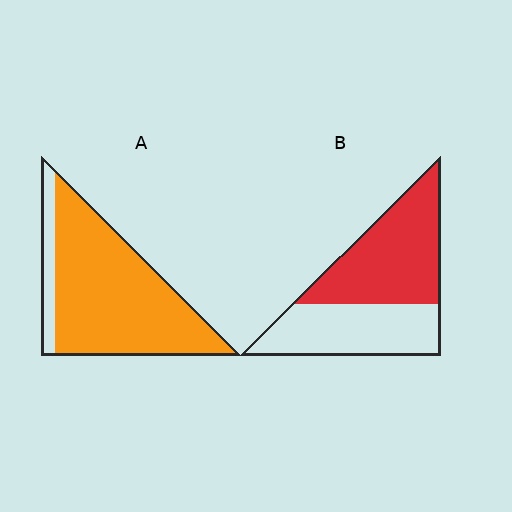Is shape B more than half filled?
Yes.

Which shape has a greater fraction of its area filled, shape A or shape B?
Shape A.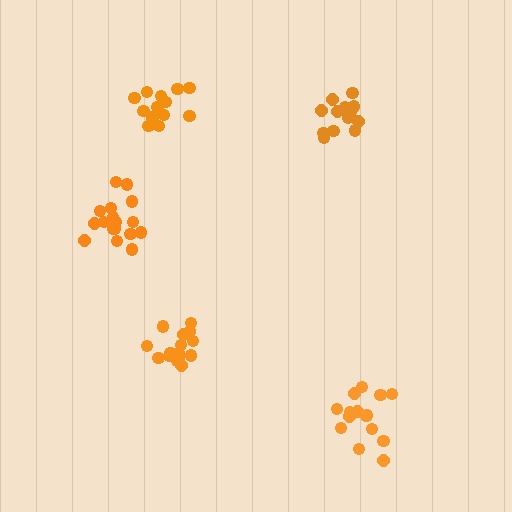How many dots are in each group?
Group 1: 14 dots, Group 2: 15 dots, Group 3: 17 dots, Group 4: 14 dots, Group 5: 15 dots (75 total).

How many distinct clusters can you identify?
There are 5 distinct clusters.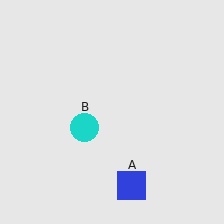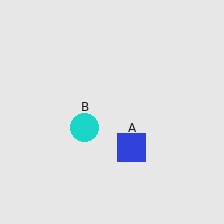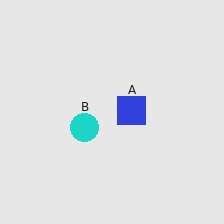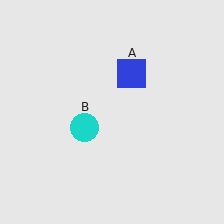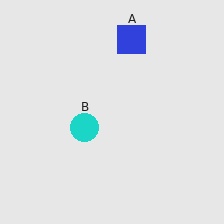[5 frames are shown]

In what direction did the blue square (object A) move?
The blue square (object A) moved up.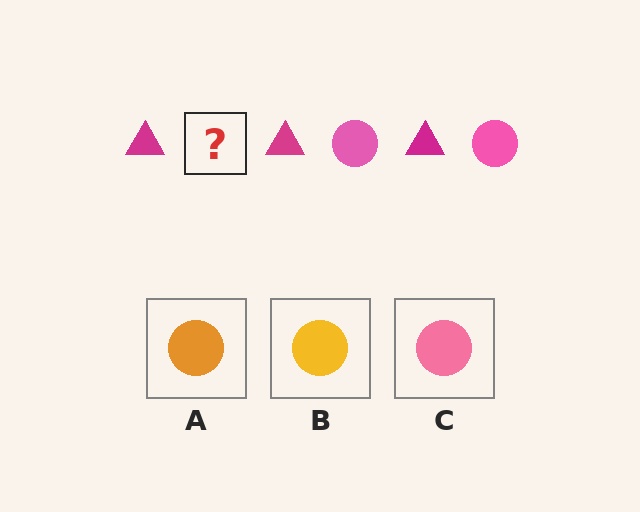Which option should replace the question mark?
Option C.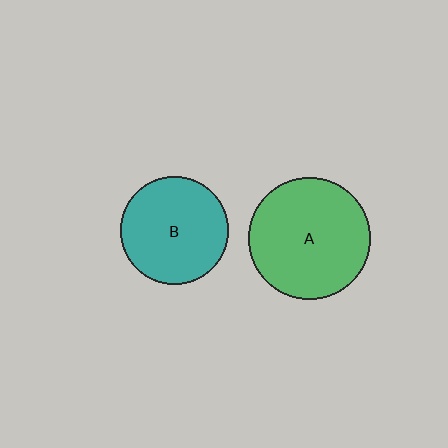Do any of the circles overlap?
No, none of the circles overlap.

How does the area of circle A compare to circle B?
Approximately 1.3 times.